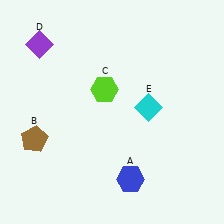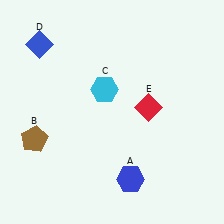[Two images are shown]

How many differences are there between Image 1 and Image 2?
There are 3 differences between the two images.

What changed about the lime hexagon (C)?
In Image 1, C is lime. In Image 2, it changed to cyan.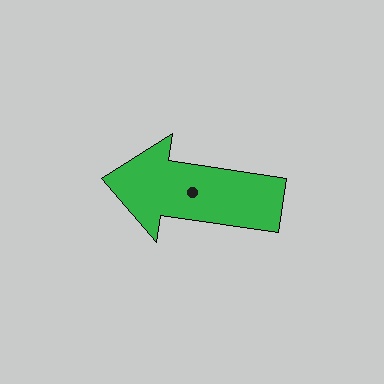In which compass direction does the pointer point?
West.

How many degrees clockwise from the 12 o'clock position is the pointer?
Approximately 278 degrees.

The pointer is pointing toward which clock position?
Roughly 9 o'clock.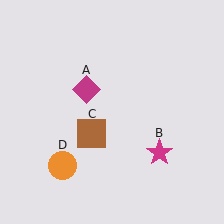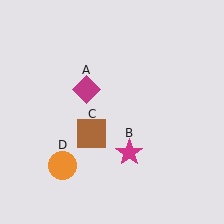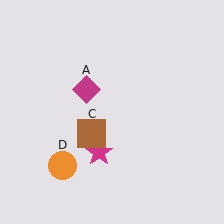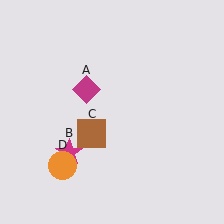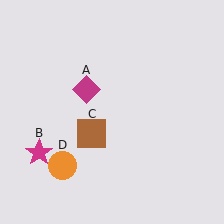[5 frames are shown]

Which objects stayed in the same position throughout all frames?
Magenta diamond (object A) and brown square (object C) and orange circle (object D) remained stationary.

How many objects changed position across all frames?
1 object changed position: magenta star (object B).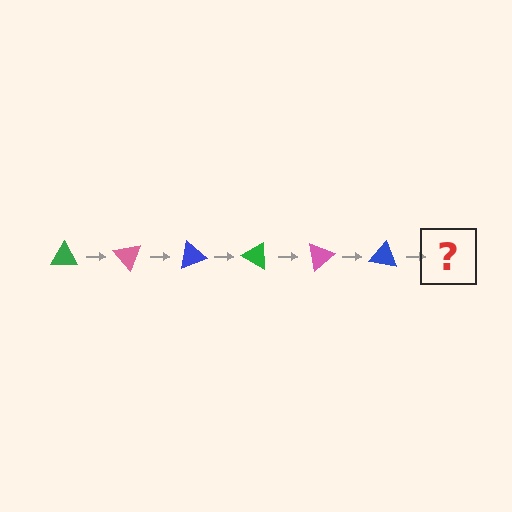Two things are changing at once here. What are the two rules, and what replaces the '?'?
The two rules are that it rotates 50 degrees each step and the color cycles through green, pink, and blue. The '?' should be a green triangle, rotated 300 degrees from the start.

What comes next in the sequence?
The next element should be a green triangle, rotated 300 degrees from the start.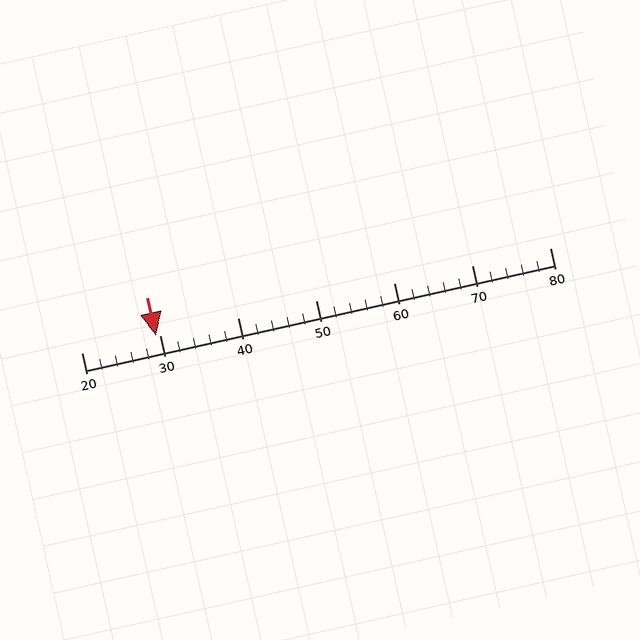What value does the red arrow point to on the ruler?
The red arrow points to approximately 30.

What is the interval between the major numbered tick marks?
The major tick marks are spaced 10 units apart.